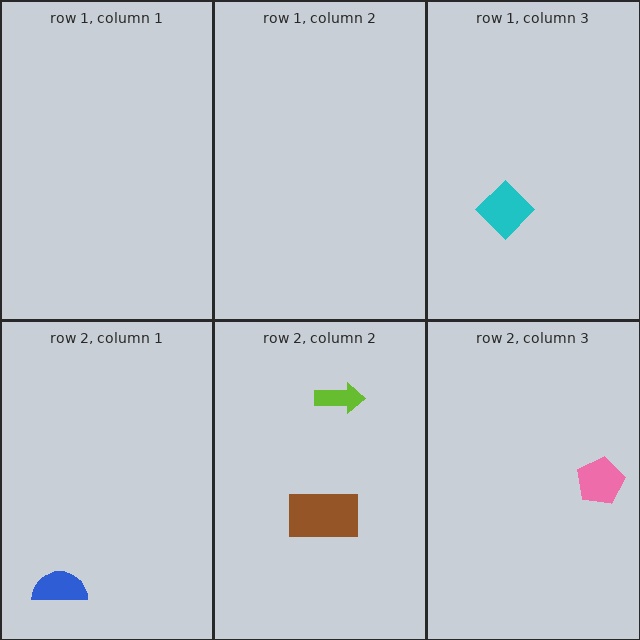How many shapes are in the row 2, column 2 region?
2.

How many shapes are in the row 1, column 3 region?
1.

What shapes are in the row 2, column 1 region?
The blue semicircle.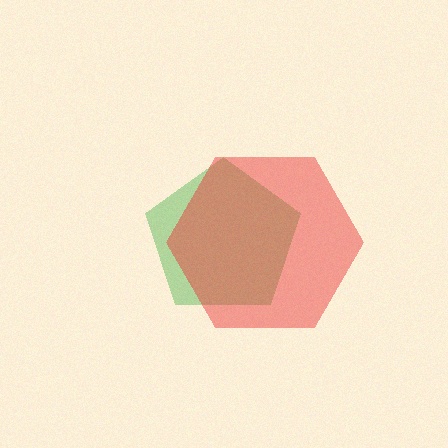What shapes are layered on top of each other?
The layered shapes are: a green pentagon, a red hexagon.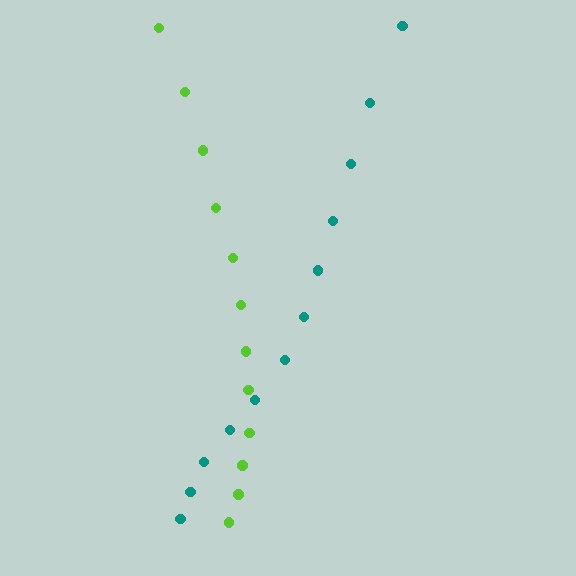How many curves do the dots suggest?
There are 2 distinct paths.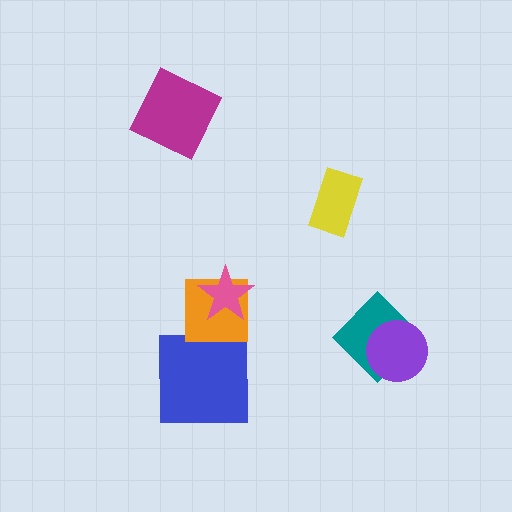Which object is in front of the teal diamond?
The purple circle is in front of the teal diamond.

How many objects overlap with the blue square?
0 objects overlap with the blue square.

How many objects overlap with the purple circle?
1 object overlaps with the purple circle.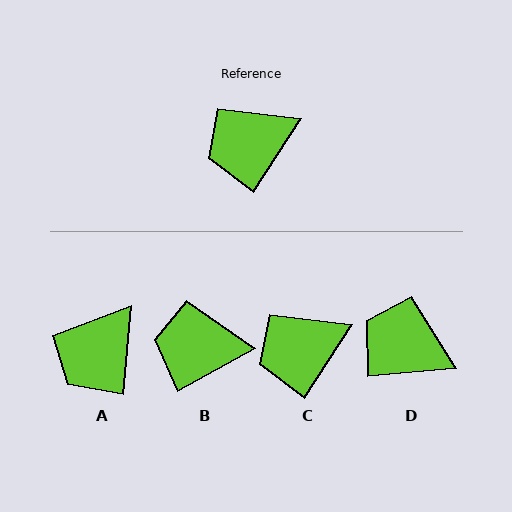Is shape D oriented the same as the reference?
No, it is off by about 52 degrees.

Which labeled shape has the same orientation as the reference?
C.